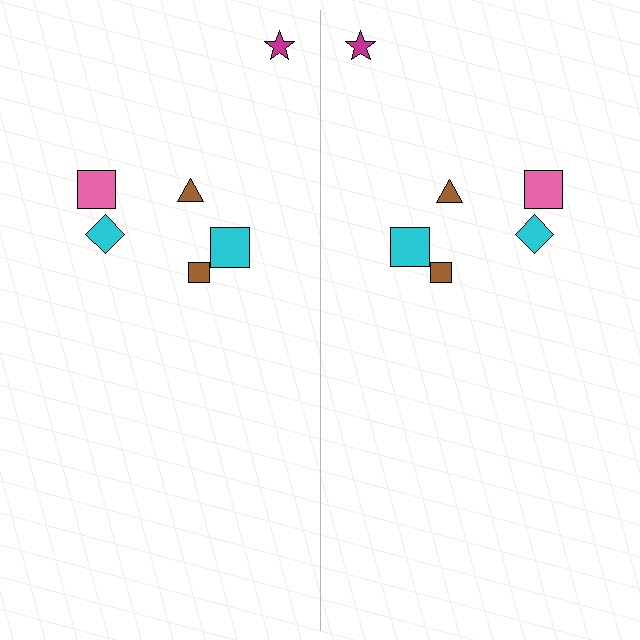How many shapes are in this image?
There are 12 shapes in this image.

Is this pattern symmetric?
Yes, this pattern has bilateral (reflection) symmetry.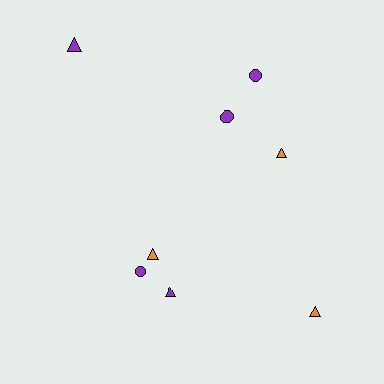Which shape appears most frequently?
Triangle, with 5 objects.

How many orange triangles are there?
There are 3 orange triangles.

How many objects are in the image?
There are 8 objects.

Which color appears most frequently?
Purple, with 5 objects.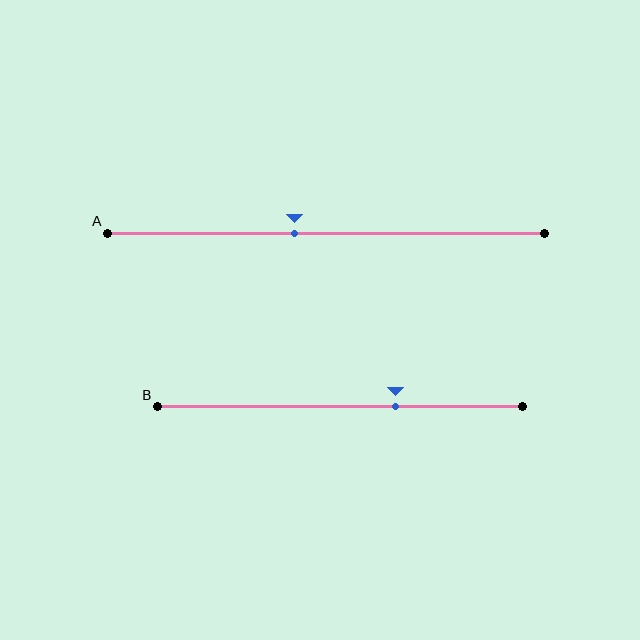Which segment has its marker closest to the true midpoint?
Segment A has its marker closest to the true midpoint.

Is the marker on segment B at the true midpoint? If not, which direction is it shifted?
No, the marker on segment B is shifted to the right by about 15% of the segment length.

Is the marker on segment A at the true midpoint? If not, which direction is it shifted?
No, the marker on segment A is shifted to the left by about 7% of the segment length.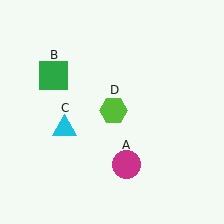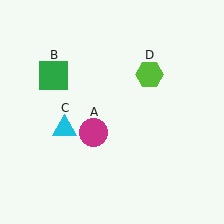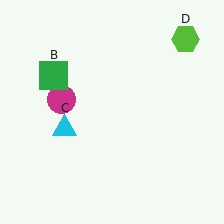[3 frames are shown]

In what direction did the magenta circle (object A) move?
The magenta circle (object A) moved up and to the left.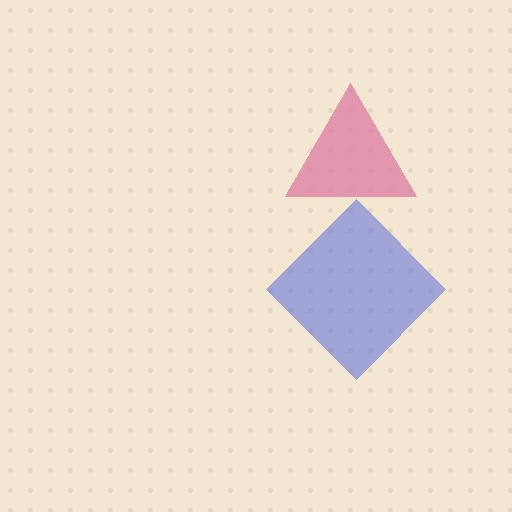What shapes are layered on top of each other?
The layered shapes are: a pink triangle, a blue diamond.